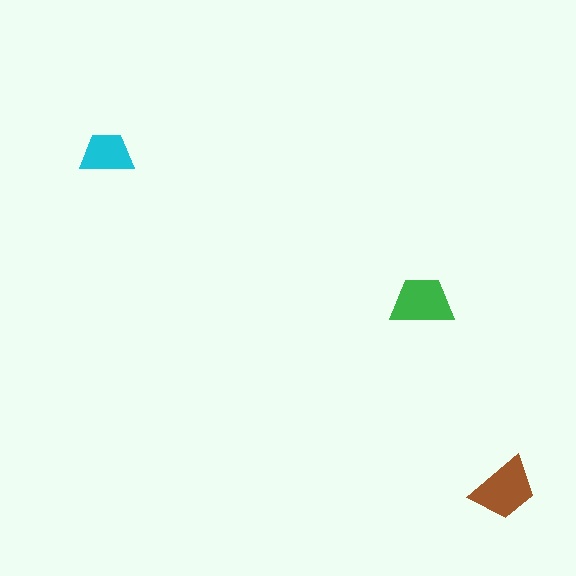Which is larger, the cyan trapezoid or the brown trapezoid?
The brown one.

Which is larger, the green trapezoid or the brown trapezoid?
The brown one.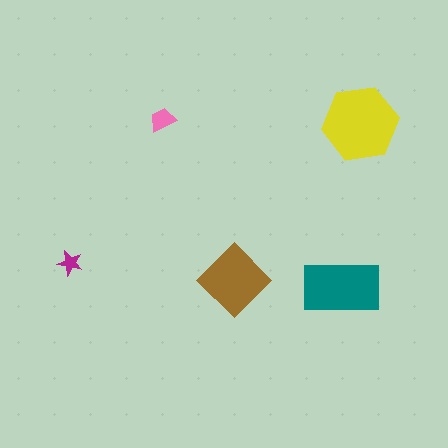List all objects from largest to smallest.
The yellow hexagon, the teal rectangle, the brown diamond, the pink trapezoid, the magenta star.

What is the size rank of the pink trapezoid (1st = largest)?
4th.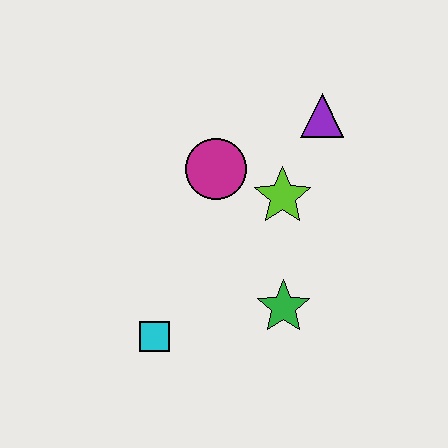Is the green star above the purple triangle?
No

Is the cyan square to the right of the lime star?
No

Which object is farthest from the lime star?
The cyan square is farthest from the lime star.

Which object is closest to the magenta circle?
The lime star is closest to the magenta circle.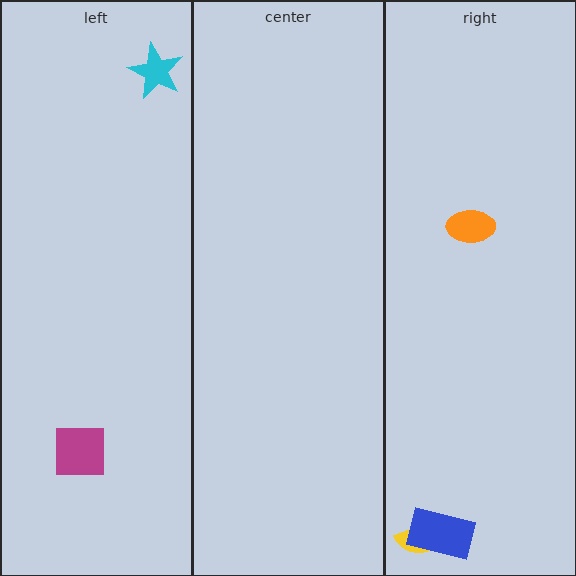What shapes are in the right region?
The orange ellipse, the yellow semicircle, the blue rectangle.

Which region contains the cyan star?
The left region.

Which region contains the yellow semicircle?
The right region.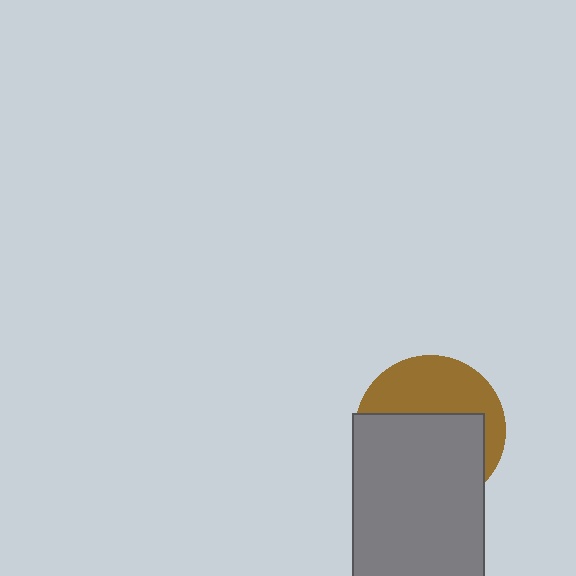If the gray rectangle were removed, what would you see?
You would see the complete brown circle.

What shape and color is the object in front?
The object in front is a gray rectangle.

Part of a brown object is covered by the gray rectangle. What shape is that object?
It is a circle.